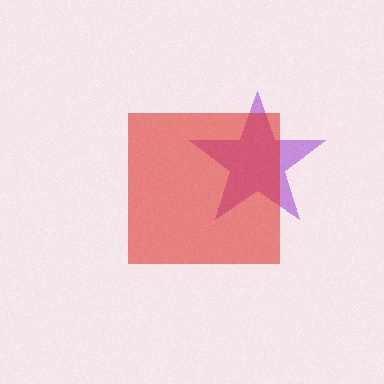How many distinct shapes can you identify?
There are 2 distinct shapes: a purple star, a red square.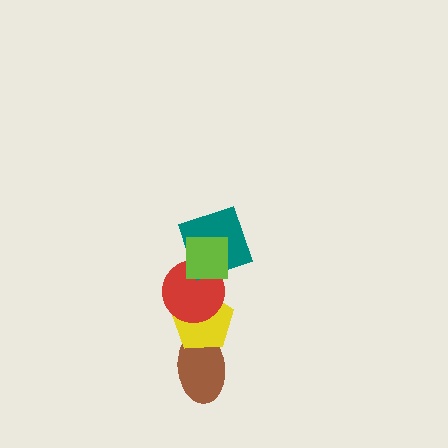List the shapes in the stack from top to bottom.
From top to bottom: the lime square, the teal square, the red circle, the yellow pentagon, the brown ellipse.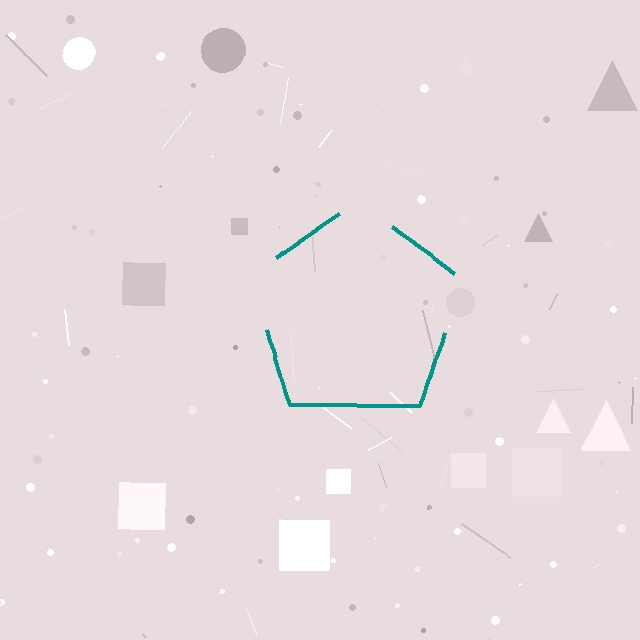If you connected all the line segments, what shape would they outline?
They would outline a pentagon.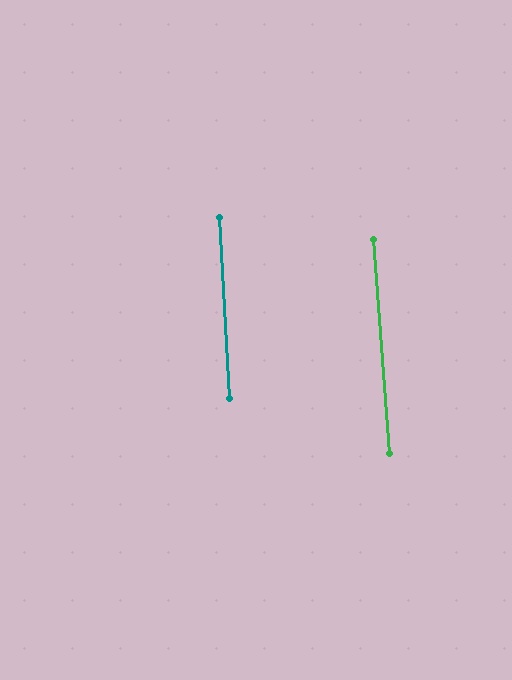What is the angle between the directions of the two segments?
Approximately 1 degree.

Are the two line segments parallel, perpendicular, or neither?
Parallel — their directions differ by only 1.1°.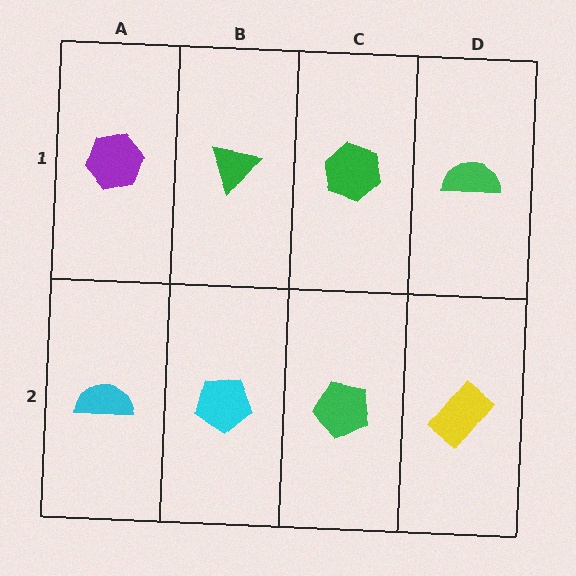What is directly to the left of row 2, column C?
A cyan pentagon.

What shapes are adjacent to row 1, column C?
A green pentagon (row 2, column C), a green triangle (row 1, column B), a green semicircle (row 1, column D).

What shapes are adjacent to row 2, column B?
A green triangle (row 1, column B), a cyan semicircle (row 2, column A), a green pentagon (row 2, column C).